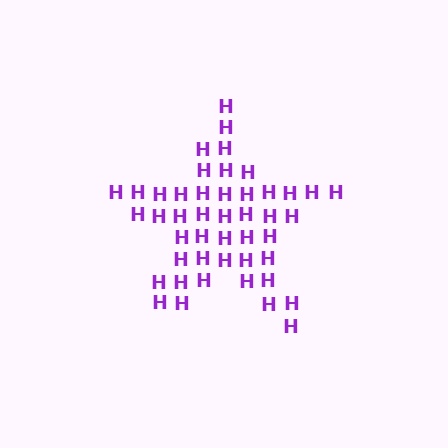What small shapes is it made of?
It is made of small letter H's.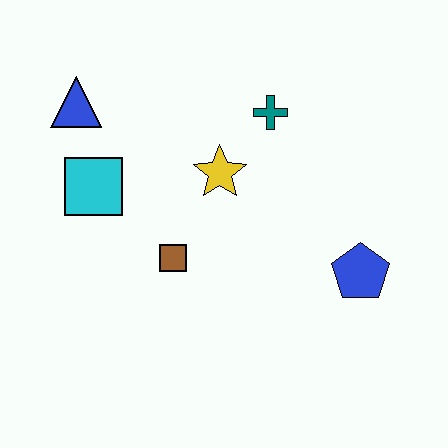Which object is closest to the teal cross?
The yellow star is closest to the teal cross.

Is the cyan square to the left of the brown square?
Yes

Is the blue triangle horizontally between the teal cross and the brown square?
No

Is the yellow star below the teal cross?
Yes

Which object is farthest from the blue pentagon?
The blue triangle is farthest from the blue pentagon.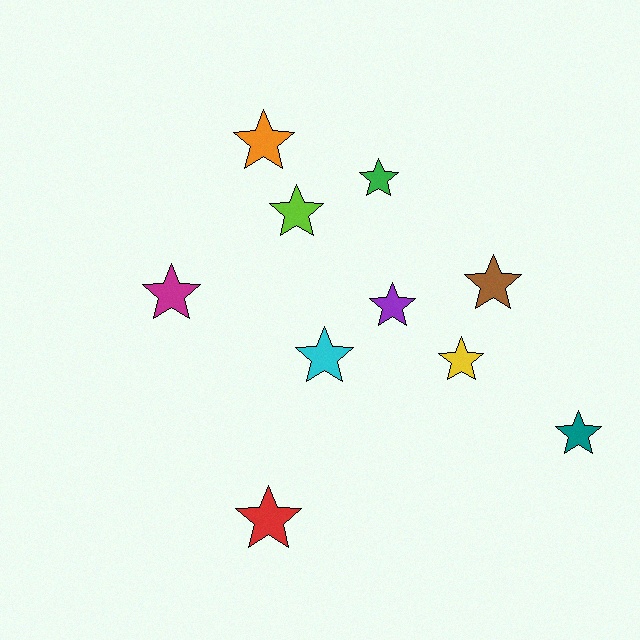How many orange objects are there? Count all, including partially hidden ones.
There is 1 orange object.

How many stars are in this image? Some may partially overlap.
There are 10 stars.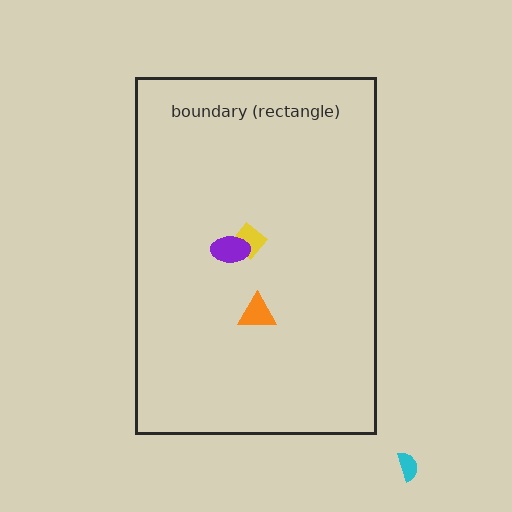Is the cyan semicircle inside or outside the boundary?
Outside.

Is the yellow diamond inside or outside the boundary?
Inside.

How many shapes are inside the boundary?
3 inside, 1 outside.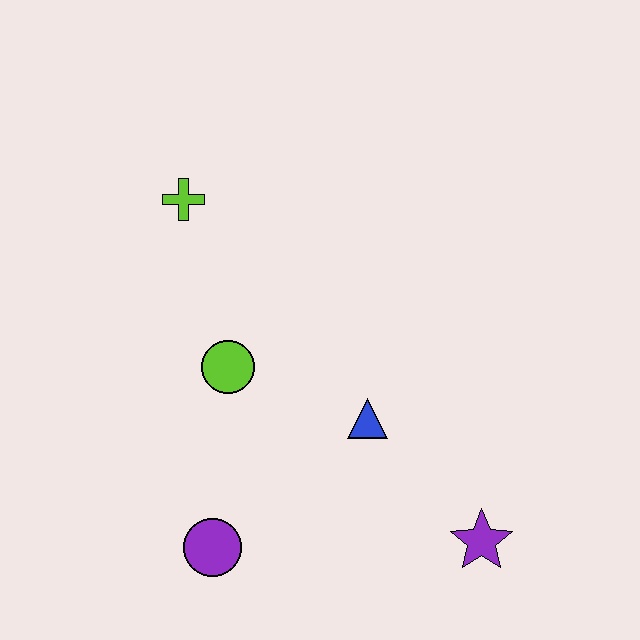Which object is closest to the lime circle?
The blue triangle is closest to the lime circle.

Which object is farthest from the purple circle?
The lime cross is farthest from the purple circle.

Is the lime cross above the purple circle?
Yes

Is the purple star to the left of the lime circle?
No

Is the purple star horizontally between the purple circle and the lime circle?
No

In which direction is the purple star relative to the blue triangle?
The purple star is below the blue triangle.